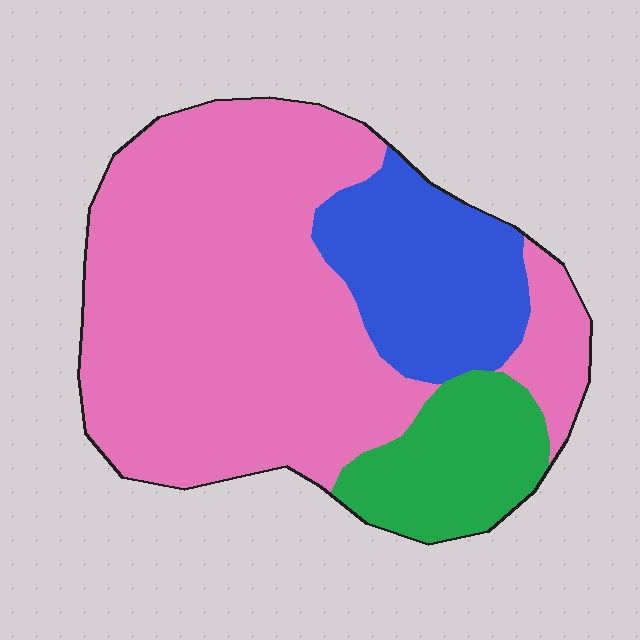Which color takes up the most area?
Pink, at roughly 65%.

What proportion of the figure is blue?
Blue covers about 20% of the figure.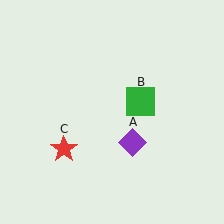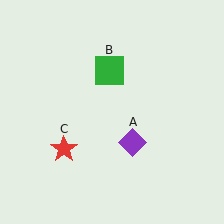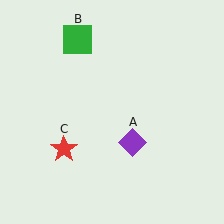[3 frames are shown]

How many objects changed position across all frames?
1 object changed position: green square (object B).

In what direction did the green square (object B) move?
The green square (object B) moved up and to the left.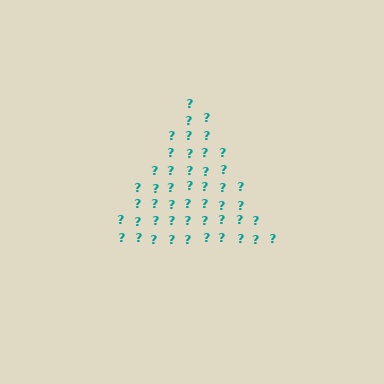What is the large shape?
The large shape is a triangle.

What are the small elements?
The small elements are question marks.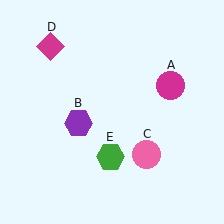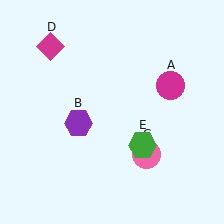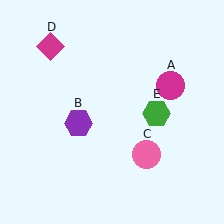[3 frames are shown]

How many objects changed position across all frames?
1 object changed position: green hexagon (object E).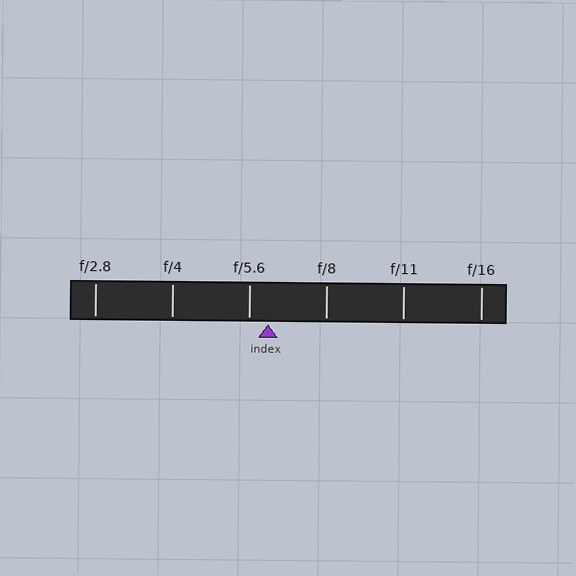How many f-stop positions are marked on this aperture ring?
There are 6 f-stop positions marked.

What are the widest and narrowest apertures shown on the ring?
The widest aperture shown is f/2.8 and the narrowest is f/16.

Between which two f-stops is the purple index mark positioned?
The index mark is between f/5.6 and f/8.